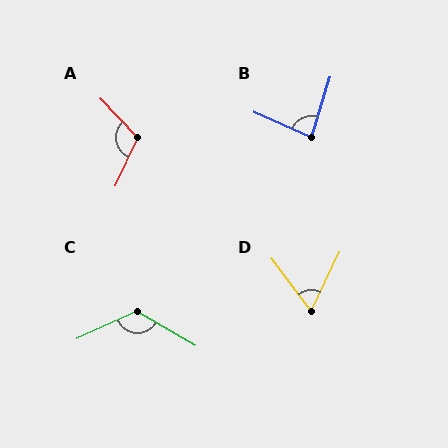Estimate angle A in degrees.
Approximately 111 degrees.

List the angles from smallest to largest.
D (62°), B (84°), A (111°), C (125°).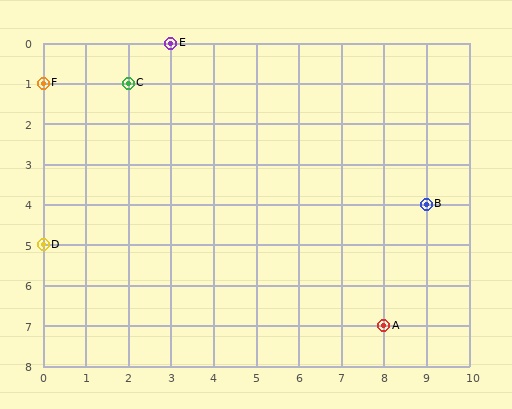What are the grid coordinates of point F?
Point F is at grid coordinates (0, 1).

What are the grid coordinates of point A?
Point A is at grid coordinates (8, 7).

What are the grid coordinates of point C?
Point C is at grid coordinates (2, 1).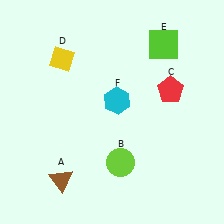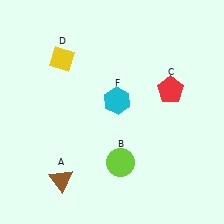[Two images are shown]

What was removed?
The lime square (E) was removed in Image 2.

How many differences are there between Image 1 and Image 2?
There is 1 difference between the two images.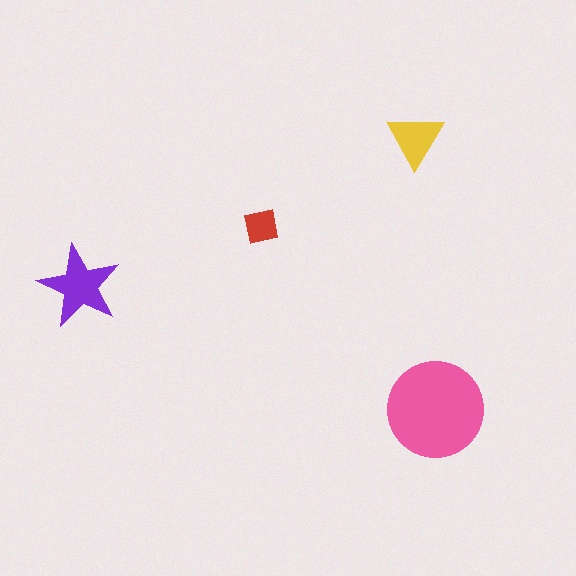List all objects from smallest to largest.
The red square, the yellow triangle, the purple star, the pink circle.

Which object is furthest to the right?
The pink circle is rightmost.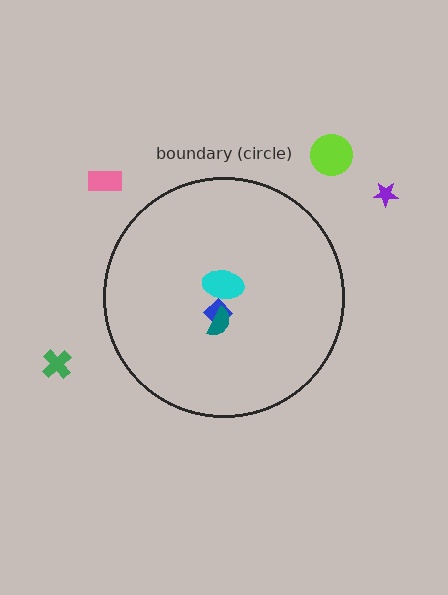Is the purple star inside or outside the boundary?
Outside.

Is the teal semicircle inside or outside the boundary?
Inside.